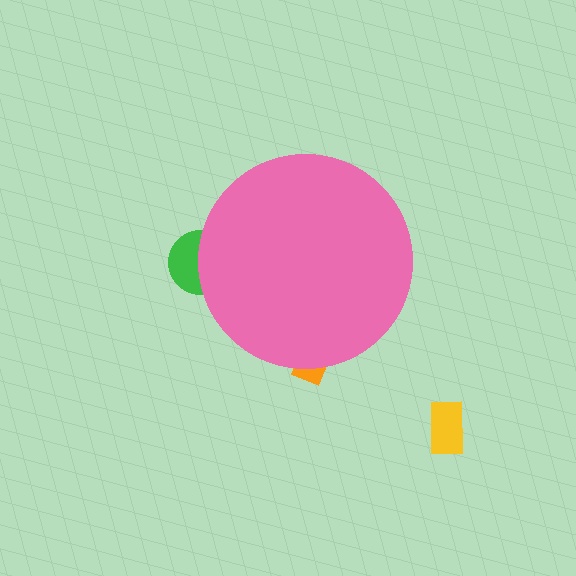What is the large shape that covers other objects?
A pink circle.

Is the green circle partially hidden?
Yes, the green circle is partially hidden behind the pink circle.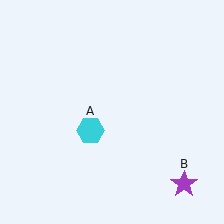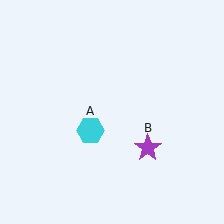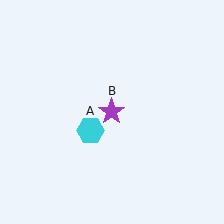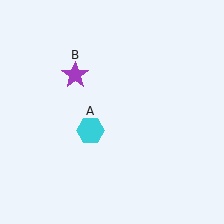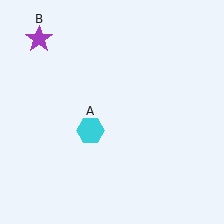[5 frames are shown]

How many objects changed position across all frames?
1 object changed position: purple star (object B).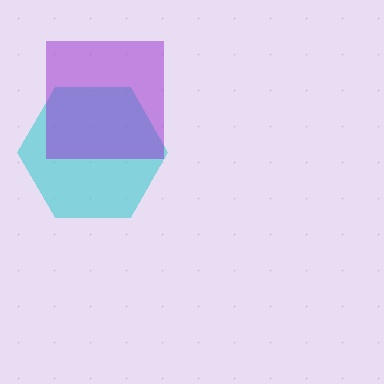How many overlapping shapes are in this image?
There are 2 overlapping shapes in the image.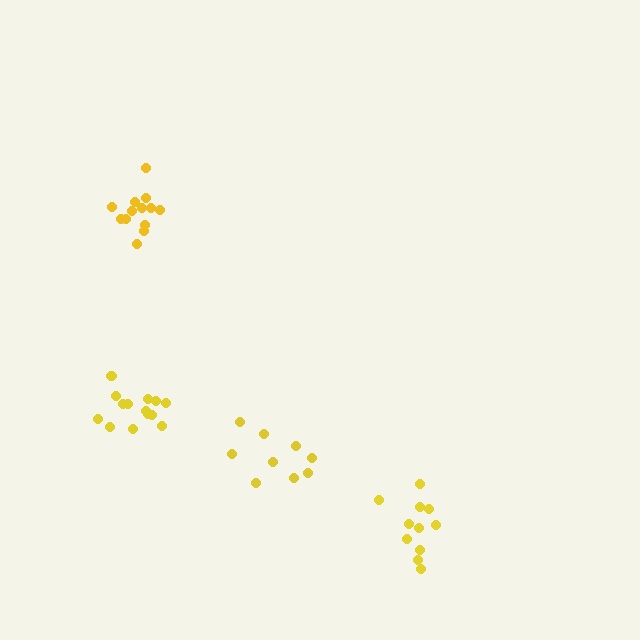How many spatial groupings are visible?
There are 4 spatial groupings.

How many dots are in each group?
Group 1: 14 dots, Group 2: 11 dots, Group 3: 13 dots, Group 4: 9 dots (47 total).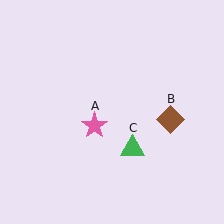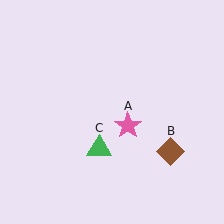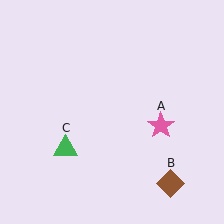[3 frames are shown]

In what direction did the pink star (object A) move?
The pink star (object A) moved right.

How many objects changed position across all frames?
3 objects changed position: pink star (object A), brown diamond (object B), green triangle (object C).